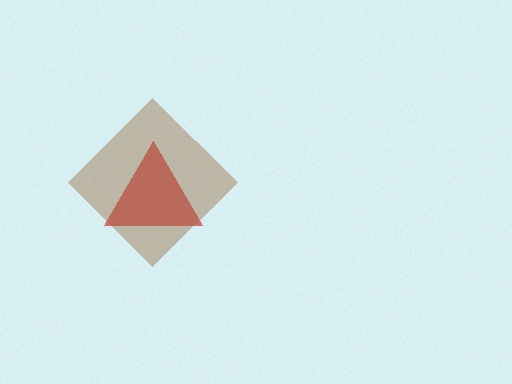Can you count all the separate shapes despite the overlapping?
Yes, there are 2 separate shapes.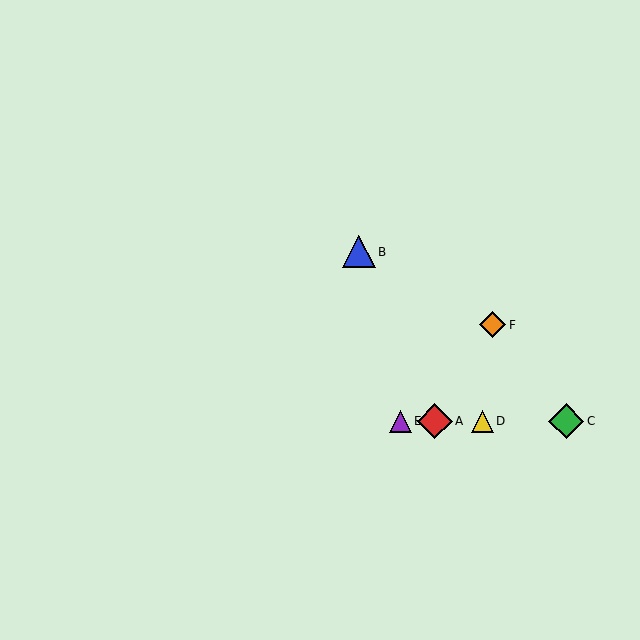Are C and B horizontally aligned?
No, C is at y≈421 and B is at y≈252.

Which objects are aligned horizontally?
Objects A, C, D, E are aligned horizontally.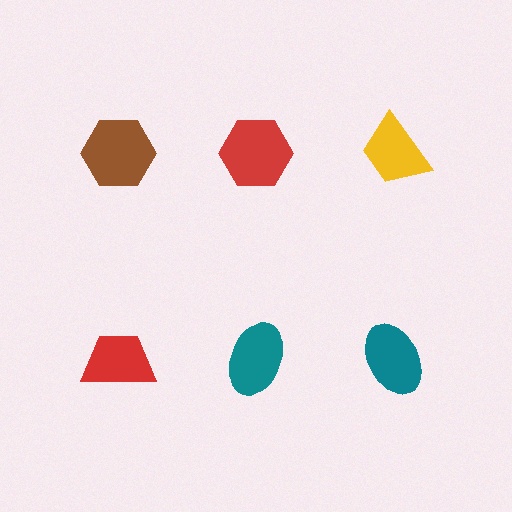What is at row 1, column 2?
A red hexagon.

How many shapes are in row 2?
3 shapes.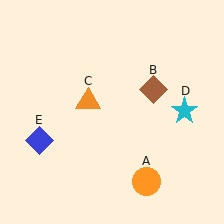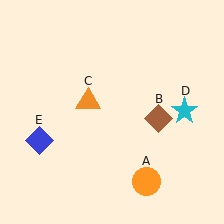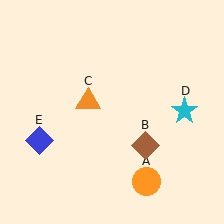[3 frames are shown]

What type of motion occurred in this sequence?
The brown diamond (object B) rotated clockwise around the center of the scene.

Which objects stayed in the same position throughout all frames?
Orange circle (object A) and orange triangle (object C) and cyan star (object D) and blue diamond (object E) remained stationary.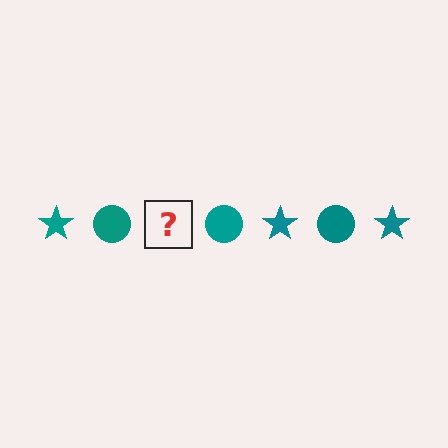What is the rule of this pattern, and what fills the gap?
The rule is that the pattern cycles through star, circle shapes in teal. The gap should be filled with a teal star.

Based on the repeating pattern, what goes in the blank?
The blank should be a teal star.